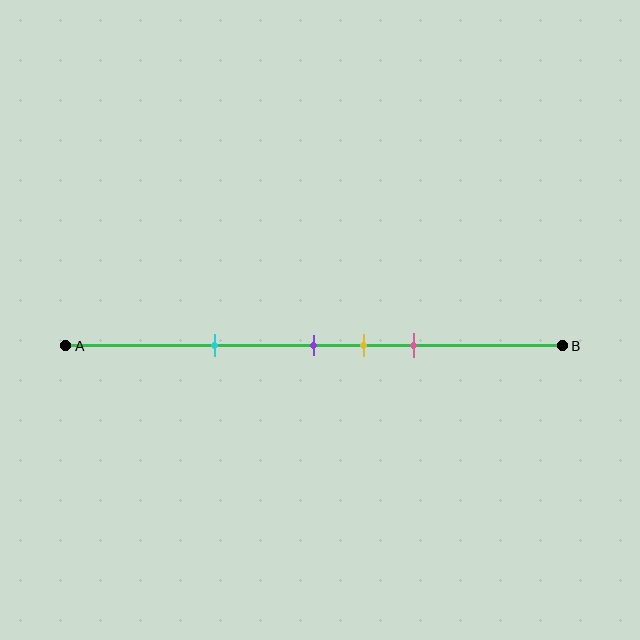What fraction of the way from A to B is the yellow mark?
The yellow mark is approximately 60% (0.6) of the way from A to B.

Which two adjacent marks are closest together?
The purple and yellow marks are the closest adjacent pair.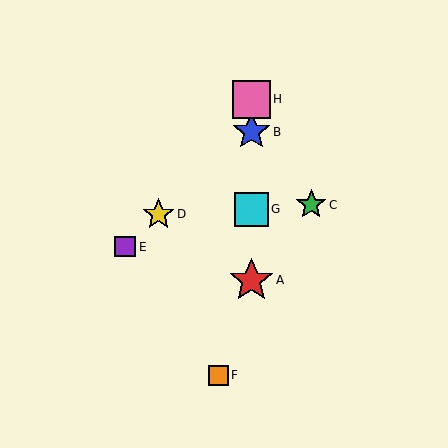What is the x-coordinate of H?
Object H is at x≈251.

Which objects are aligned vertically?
Objects A, B, G, H are aligned vertically.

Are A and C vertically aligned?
No, A is at x≈251 and C is at x≈311.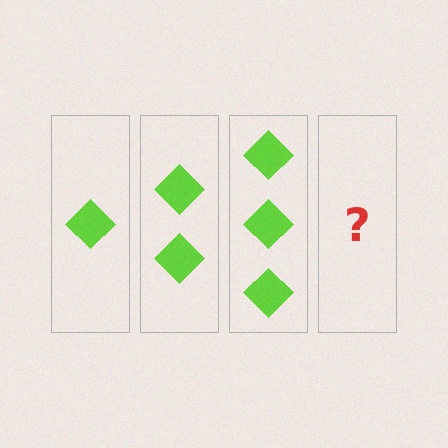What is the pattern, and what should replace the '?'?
The pattern is that each step adds one more diamond. The '?' should be 4 diamonds.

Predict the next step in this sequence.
The next step is 4 diamonds.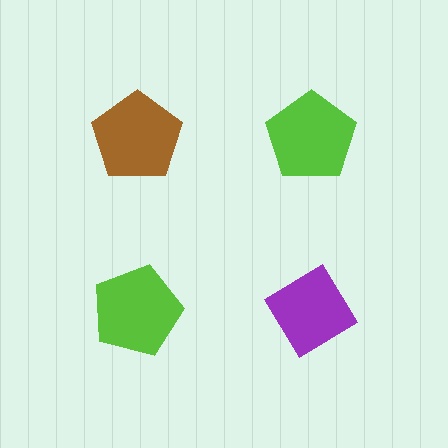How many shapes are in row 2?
2 shapes.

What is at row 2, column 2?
A purple diamond.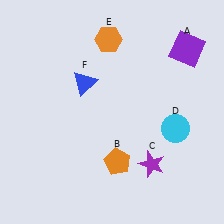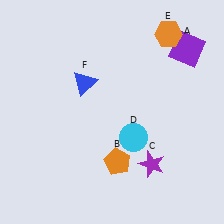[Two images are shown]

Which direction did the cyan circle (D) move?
The cyan circle (D) moved left.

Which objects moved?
The objects that moved are: the cyan circle (D), the orange hexagon (E).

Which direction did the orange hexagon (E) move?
The orange hexagon (E) moved right.